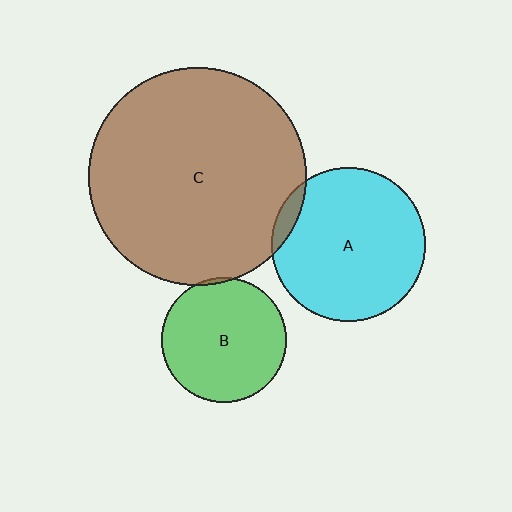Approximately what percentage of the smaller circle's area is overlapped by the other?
Approximately 5%.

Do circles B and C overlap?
Yes.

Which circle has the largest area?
Circle C (brown).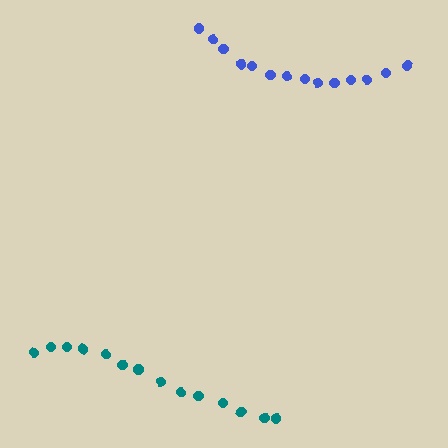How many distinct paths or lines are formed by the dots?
There are 2 distinct paths.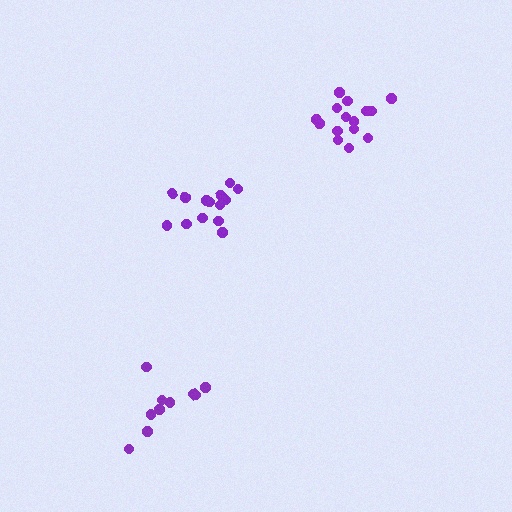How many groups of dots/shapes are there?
There are 3 groups.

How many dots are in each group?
Group 1: 15 dots, Group 2: 14 dots, Group 3: 10 dots (39 total).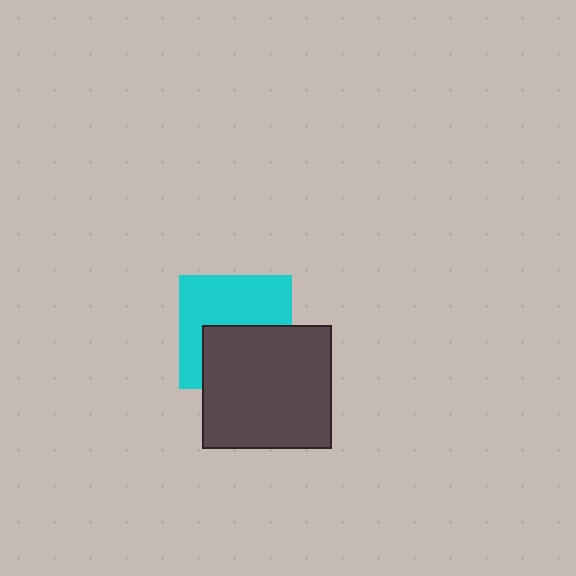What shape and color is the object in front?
The object in front is a dark gray rectangle.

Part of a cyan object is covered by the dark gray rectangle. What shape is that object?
It is a square.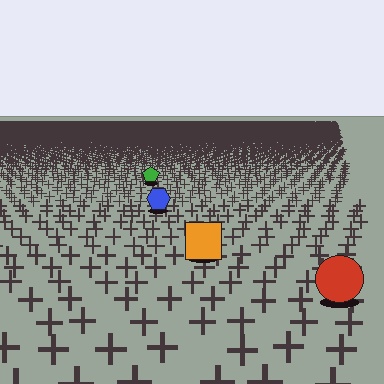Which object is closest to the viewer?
The red circle is closest. The texture marks near it are larger and more spread out.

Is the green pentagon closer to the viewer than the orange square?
No. The orange square is closer — you can tell from the texture gradient: the ground texture is coarser near it.